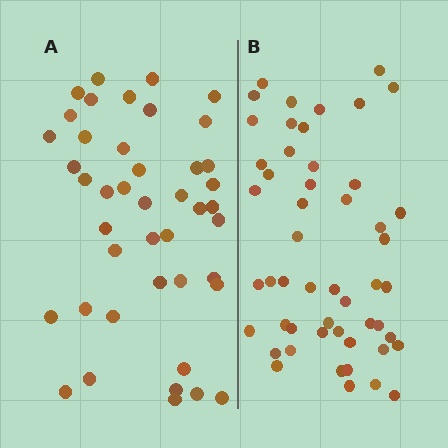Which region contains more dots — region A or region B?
Region B (the right region) has more dots.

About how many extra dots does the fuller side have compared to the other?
Region B has roughly 8 or so more dots than region A.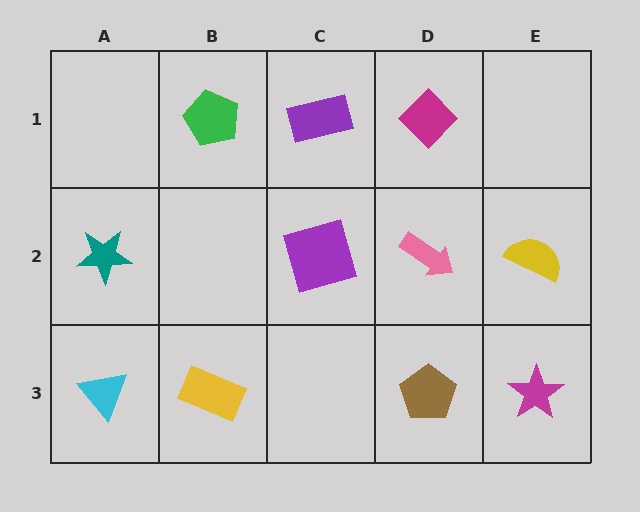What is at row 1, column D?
A magenta diamond.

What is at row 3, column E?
A magenta star.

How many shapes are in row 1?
3 shapes.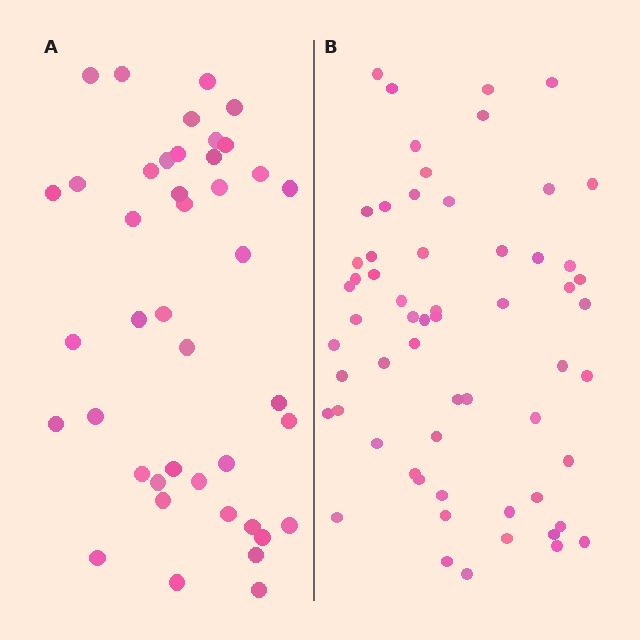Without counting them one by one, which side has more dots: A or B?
Region B (the right region) has more dots.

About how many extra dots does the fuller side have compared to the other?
Region B has approximately 20 more dots than region A.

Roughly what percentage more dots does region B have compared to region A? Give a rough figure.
About 45% more.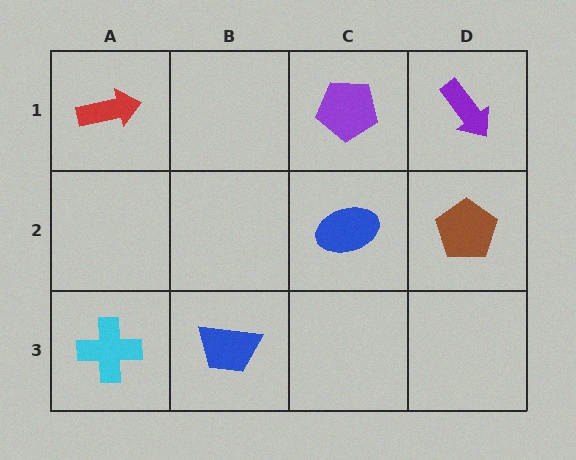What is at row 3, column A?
A cyan cross.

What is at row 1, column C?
A purple pentagon.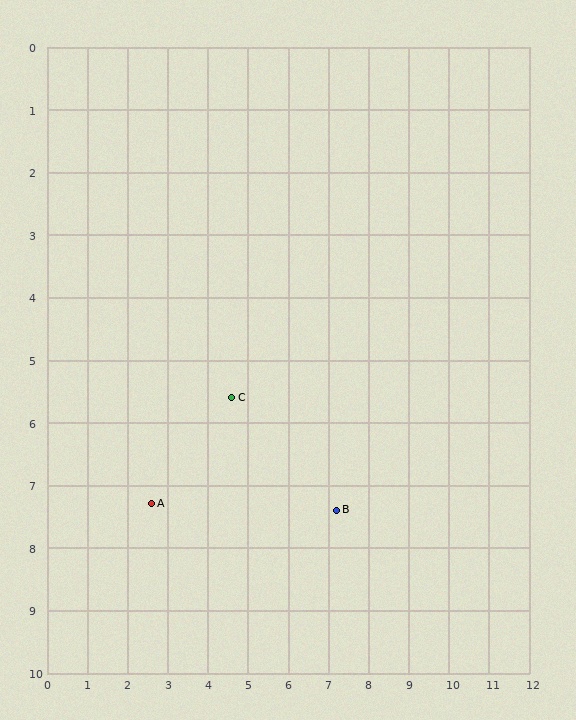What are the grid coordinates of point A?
Point A is at approximately (2.6, 7.3).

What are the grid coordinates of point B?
Point B is at approximately (7.2, 7.4).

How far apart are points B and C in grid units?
Points B and C are about 3.2 grid units apart.